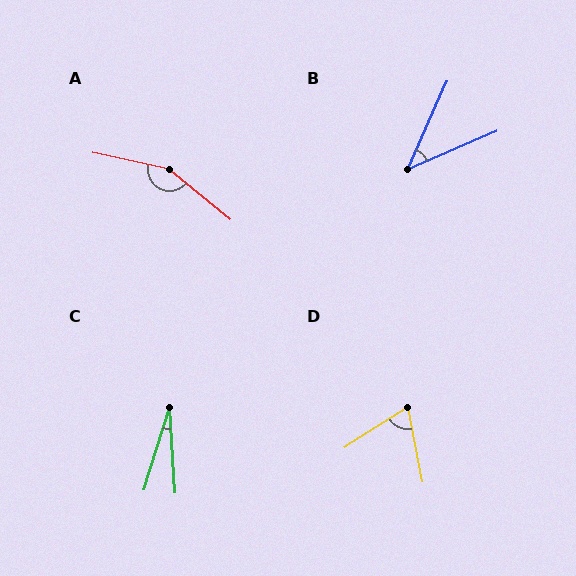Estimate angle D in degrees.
Approximately 69 degrees.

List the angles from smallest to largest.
C (21°), B (43°), D (69°), A (152°).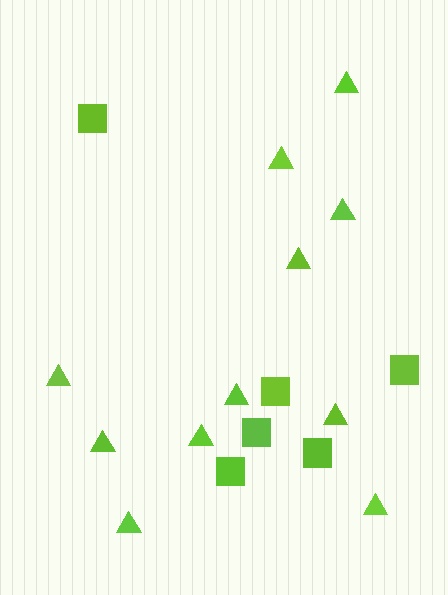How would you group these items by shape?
There are 2 groups: one group of squares (6) and one group of triangles (11).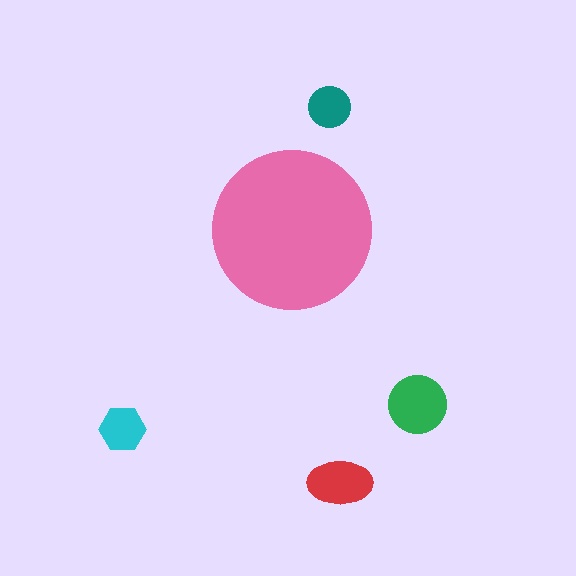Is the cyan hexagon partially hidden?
No, the cyan hexagon is fully visible.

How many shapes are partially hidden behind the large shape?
0 shapes are partially hidden.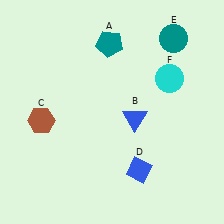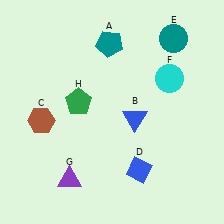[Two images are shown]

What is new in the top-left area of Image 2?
A green pentagon (H) was added in the top-left area of Image 2.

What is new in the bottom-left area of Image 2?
A purple triangle (G) was added in the bottom-left area of Image 2.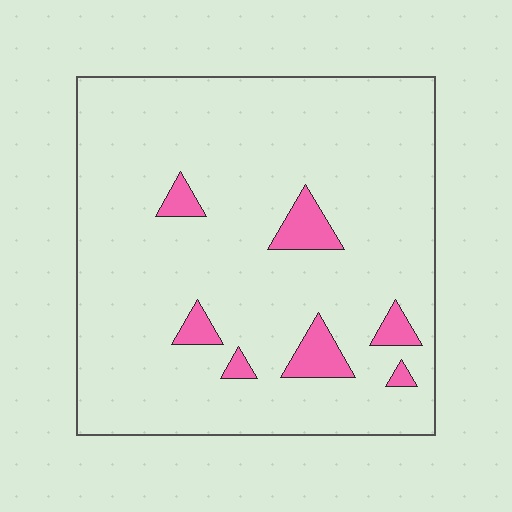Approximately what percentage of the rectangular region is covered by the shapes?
Approximately 10%.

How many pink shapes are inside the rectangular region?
7.